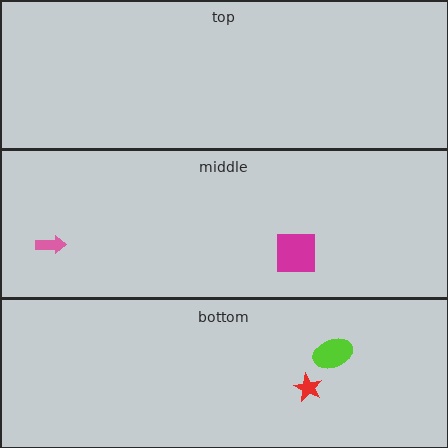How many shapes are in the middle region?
2.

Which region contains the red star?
The bottom region.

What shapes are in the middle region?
The magenta square, the pink arrow.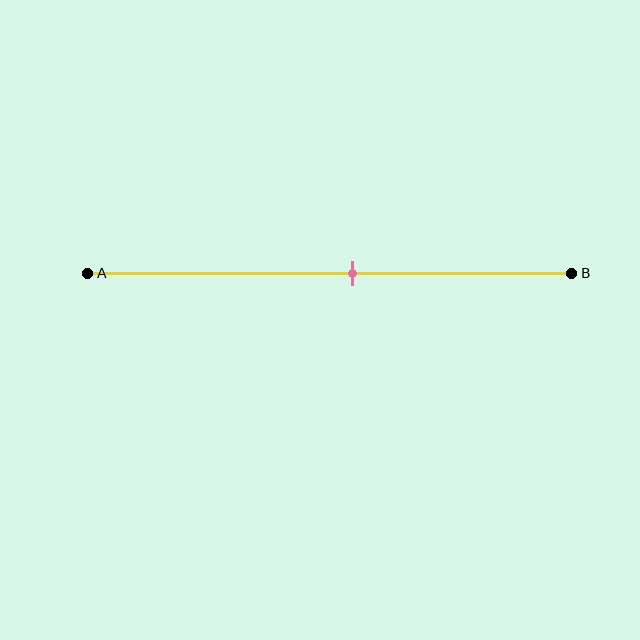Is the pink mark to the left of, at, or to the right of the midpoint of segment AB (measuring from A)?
The pink mark is to the right of the midpoint of segment AB.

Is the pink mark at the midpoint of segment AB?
No, the mark is at about 55% from A, not at the 50% midpoint.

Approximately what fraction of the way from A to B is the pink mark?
The pink mark is approximately 55% of the way from A to B.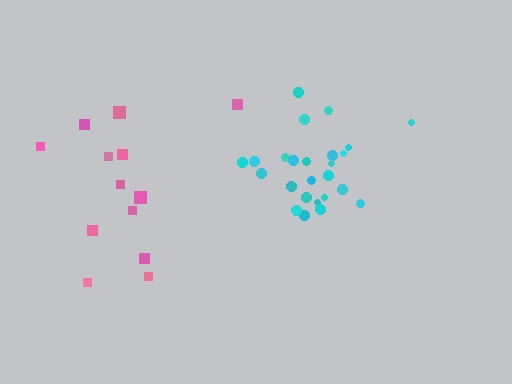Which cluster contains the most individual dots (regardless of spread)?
Cyan (25).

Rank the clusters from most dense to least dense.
cyan, pink.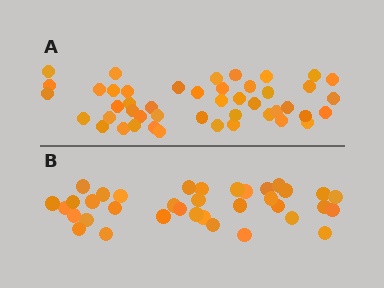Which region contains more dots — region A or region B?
Region A (the top region) has more dots.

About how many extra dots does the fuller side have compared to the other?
Region A has roughly 10 or so more dots than region B.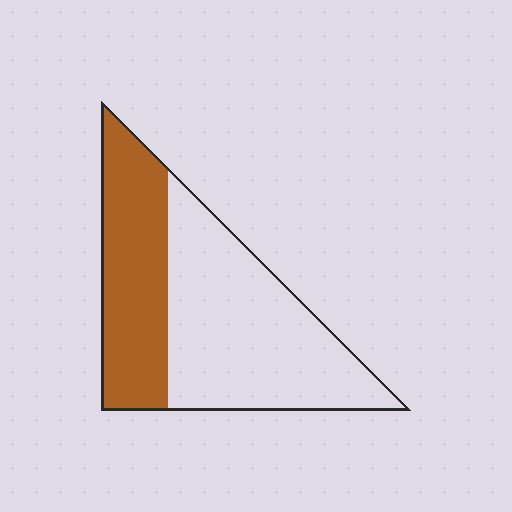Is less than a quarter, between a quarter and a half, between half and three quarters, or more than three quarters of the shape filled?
Between a quarter and a half.